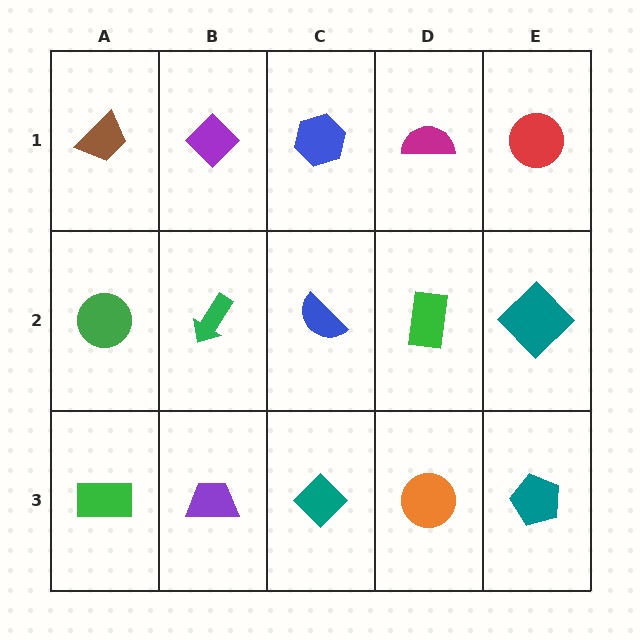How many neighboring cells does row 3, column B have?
3.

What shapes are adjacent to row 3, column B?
A green arrow (row 2, column B), a green rectangle (row 3, column A), a teal diamond (row 3, column C).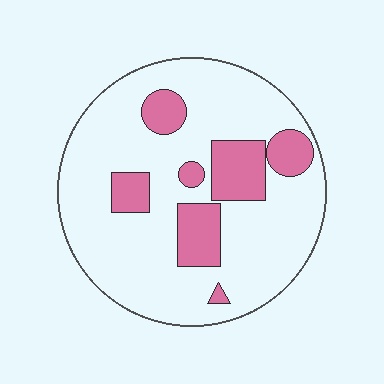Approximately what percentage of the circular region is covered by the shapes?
Approximately 20%.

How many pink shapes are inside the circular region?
7.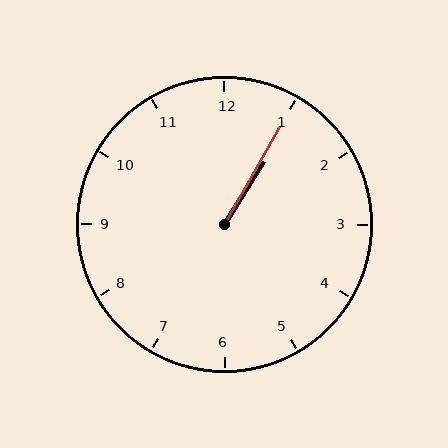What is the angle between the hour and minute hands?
Approximately 2 degrees.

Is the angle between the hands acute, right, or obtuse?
It is acute.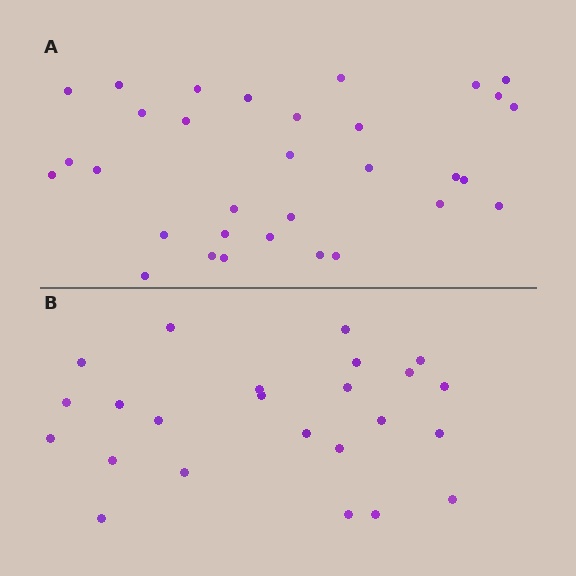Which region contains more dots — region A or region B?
Region A (the top region) has more dots.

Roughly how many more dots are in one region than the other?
Region A has roughly 8 or so more dots than region B.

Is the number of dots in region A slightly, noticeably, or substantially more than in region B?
Region A has noticeably more, but not dramatically so. The ratio is roughly 1.3 to 1.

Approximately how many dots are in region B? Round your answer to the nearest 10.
About 20 dots. (The exact count is 24, which rounds to 20.)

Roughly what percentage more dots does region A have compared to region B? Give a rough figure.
About 35% more.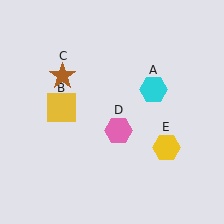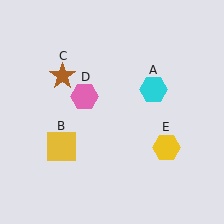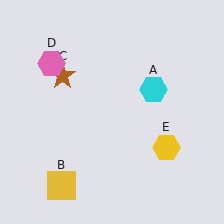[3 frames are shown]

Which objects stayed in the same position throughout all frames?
Cyan hexagon (object A) and brown star (object C) and yellow hexagon (object E) remained stationary.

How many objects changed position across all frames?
2 objects changed position: yellow square (object B), pink hexagon (object D).